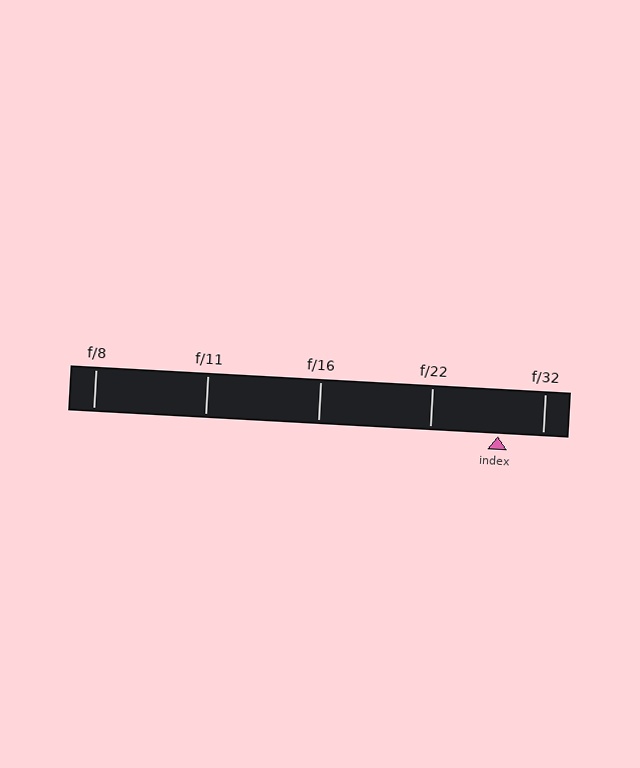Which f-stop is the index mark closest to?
The index mark is closest to f/32.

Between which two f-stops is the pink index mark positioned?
The index mark is between f/22 and f/32.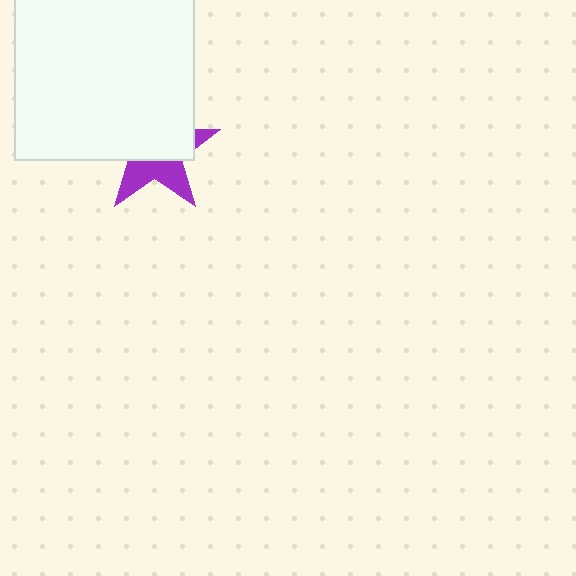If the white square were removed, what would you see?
You would see the complete purple star.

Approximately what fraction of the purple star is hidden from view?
Roughly 61% of the purple star is hidden behind the white square.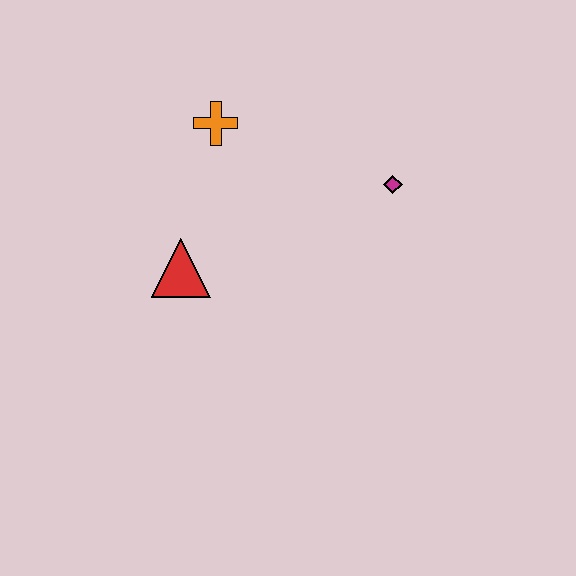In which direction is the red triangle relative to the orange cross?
The red triangle is below the orange cross.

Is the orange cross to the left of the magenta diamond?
Yes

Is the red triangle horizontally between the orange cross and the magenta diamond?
No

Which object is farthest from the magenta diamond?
The red triangle is farthest from the magenta diamond.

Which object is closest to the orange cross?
The red triangle is closest to the orange cross.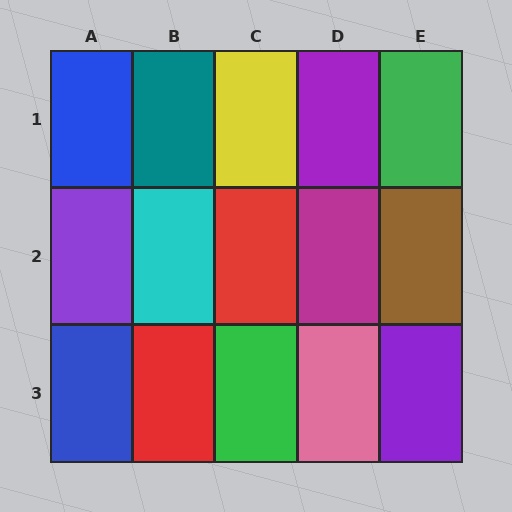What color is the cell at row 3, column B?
Red.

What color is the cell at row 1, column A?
Blue.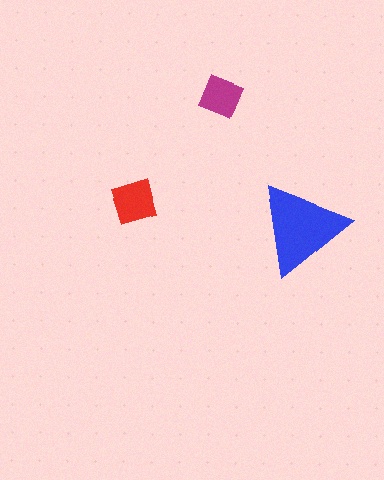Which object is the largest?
The blue triangle.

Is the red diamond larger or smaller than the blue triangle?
Smaller.